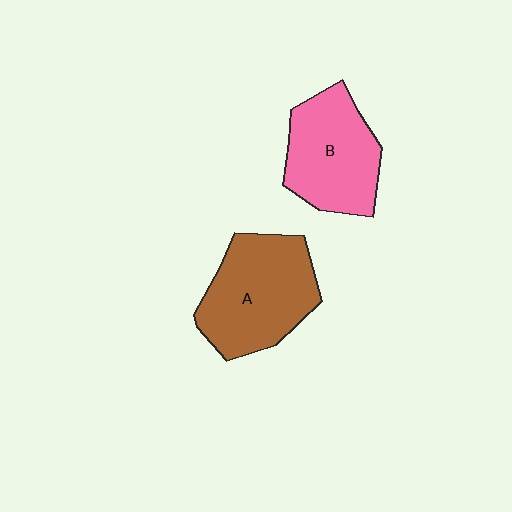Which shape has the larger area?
Shape A (brown).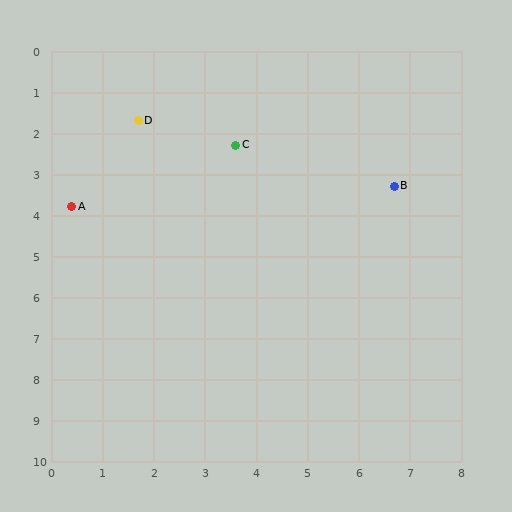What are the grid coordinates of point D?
Point D is at approximately (1.7, 1.7).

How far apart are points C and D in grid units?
Points C and D are about 2.0 grid units apart.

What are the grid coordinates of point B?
Point B is at approximately (6.7, 3.3).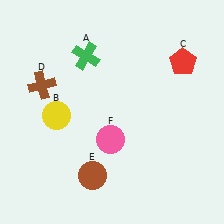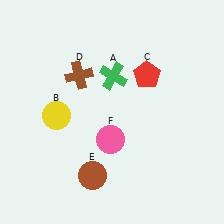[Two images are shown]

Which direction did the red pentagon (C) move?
The red pentagon (C) moved left.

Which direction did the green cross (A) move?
The green cross (A) moved right.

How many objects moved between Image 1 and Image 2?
3 objects moved between the two images.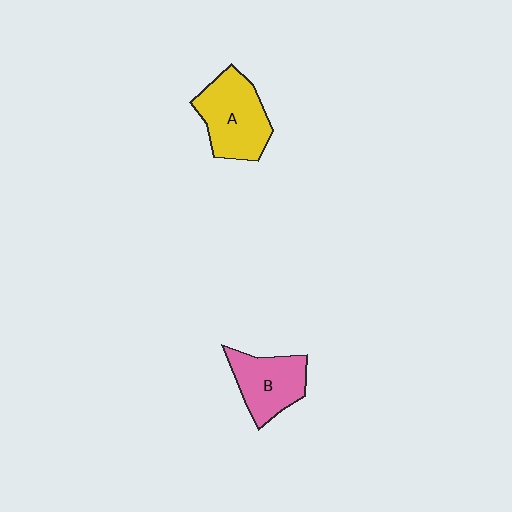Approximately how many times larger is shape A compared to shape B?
Approximately 1.2 times.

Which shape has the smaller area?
Shape B (pink).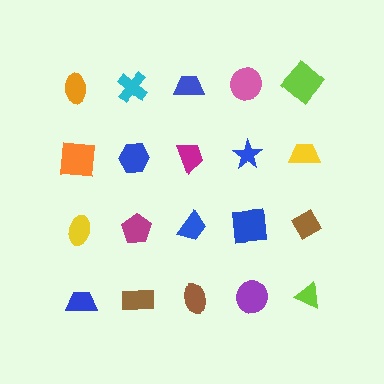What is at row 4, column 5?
A lime triangle.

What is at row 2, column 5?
A yellow trapezoid.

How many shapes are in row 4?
5 shapes.